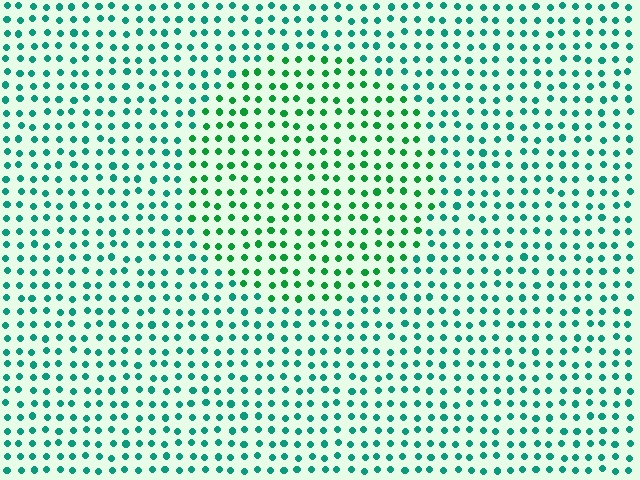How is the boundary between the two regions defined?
The boundary is defined purely by a slight shift in hue (about 31 degrees). Spacing, size, and orientation are identical on both sides.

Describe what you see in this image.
The image is filled with small teal elements in a uniform arrangement. A circle-shaped region is visible where the elements are tinted to a slightly different hue, forming a subtle color boundary.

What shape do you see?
I see a circle.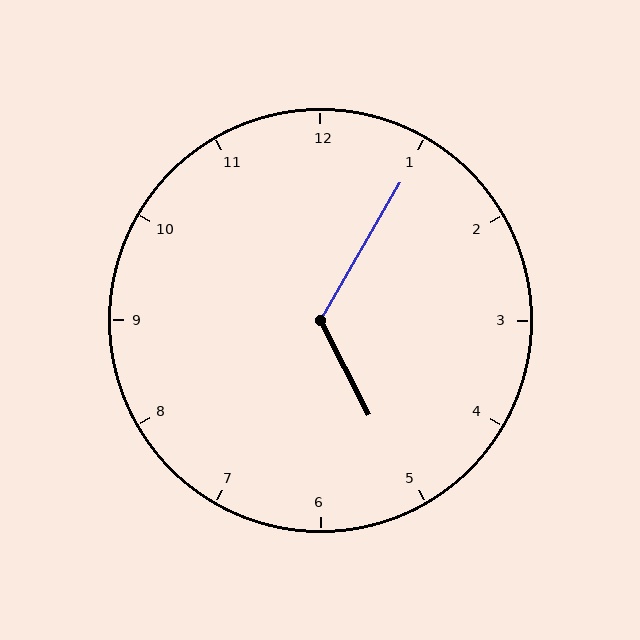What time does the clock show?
5:05.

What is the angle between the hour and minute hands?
Approximately 122 degrees.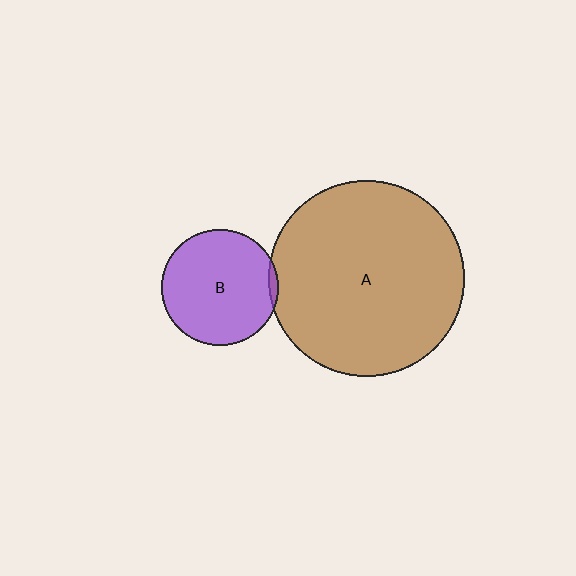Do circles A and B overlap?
Yes.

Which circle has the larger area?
Circle A (brown).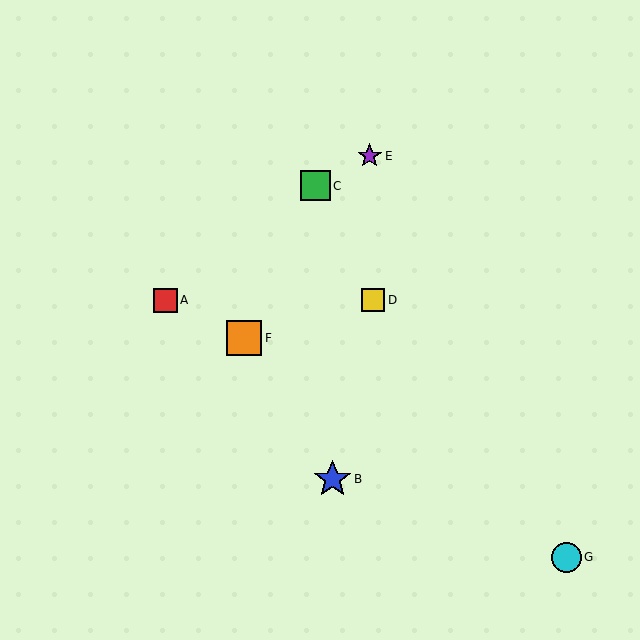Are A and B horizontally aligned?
No, A is at y≈300 and B is at y≈479.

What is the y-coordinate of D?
Object D is at y≈300.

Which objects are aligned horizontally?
Objects A, D are aligned horizontally.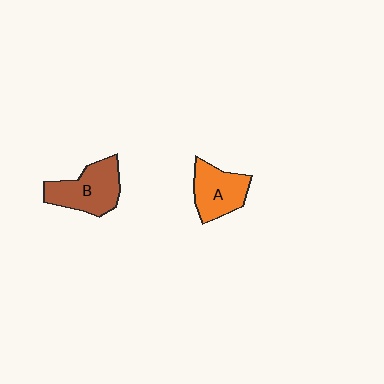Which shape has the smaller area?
Shape A (orange).